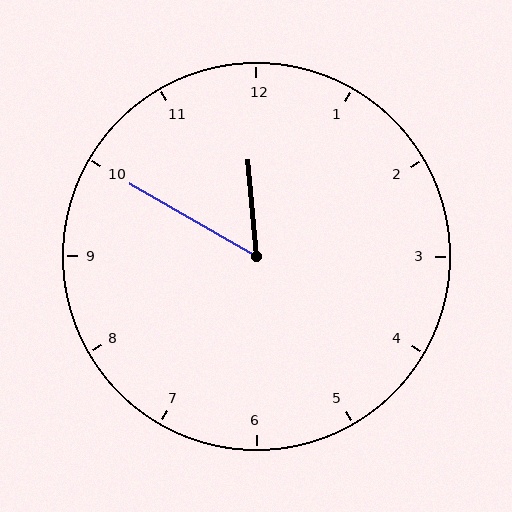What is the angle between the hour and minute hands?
Approximately 55 degrees.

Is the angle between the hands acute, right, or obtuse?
It is acute.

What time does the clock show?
11:50.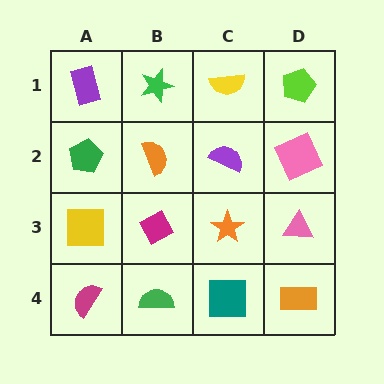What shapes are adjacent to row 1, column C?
A purple semicircle (row 2, column C), a green star (row 1, column B), a lime pentagon (row 1, column D).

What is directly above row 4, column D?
A pink triangle.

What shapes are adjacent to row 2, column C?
A yellow semicircle (row 1, column C), an orange star (row 3, column C), an orange semicircle (row 2, column B), a pink square (row 2, column D).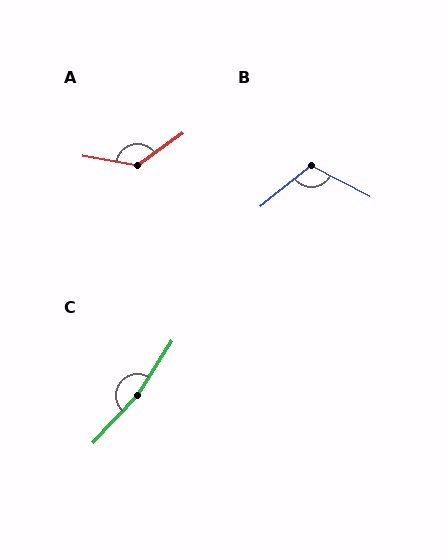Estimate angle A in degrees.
Approximately 135 degrees.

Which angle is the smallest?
B, at approximately 113 degrees.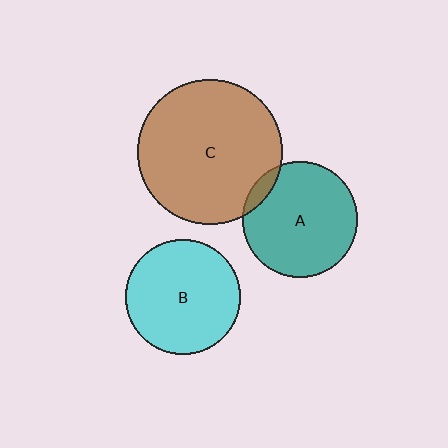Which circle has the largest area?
Circle C (brown).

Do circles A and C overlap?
Yes.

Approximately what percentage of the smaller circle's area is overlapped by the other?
Approximately 5%.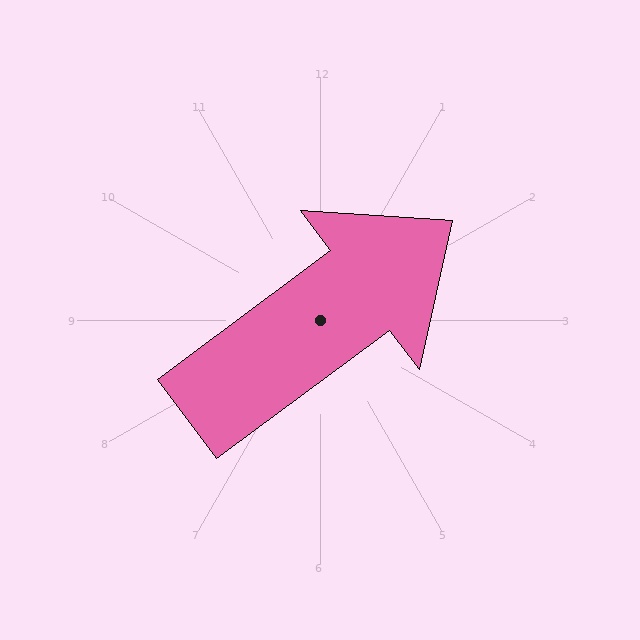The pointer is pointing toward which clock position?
Roughly 2 o'clock.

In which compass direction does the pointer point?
Northeast.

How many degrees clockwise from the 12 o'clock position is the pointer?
Approximately 53 degrees.